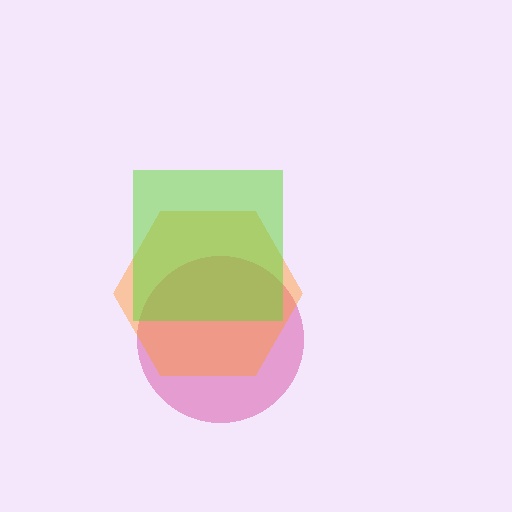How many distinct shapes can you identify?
There are 3 distinct shapes: a magenta circle, an orange hexagon, a lime square.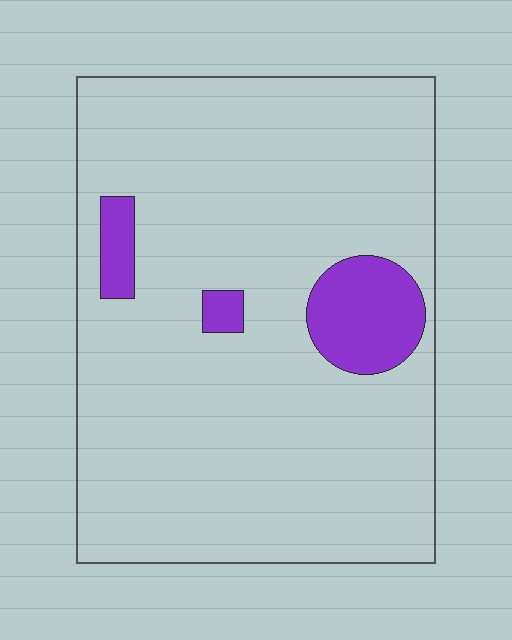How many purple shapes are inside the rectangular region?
3.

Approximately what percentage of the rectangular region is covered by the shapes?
Approximately 10%.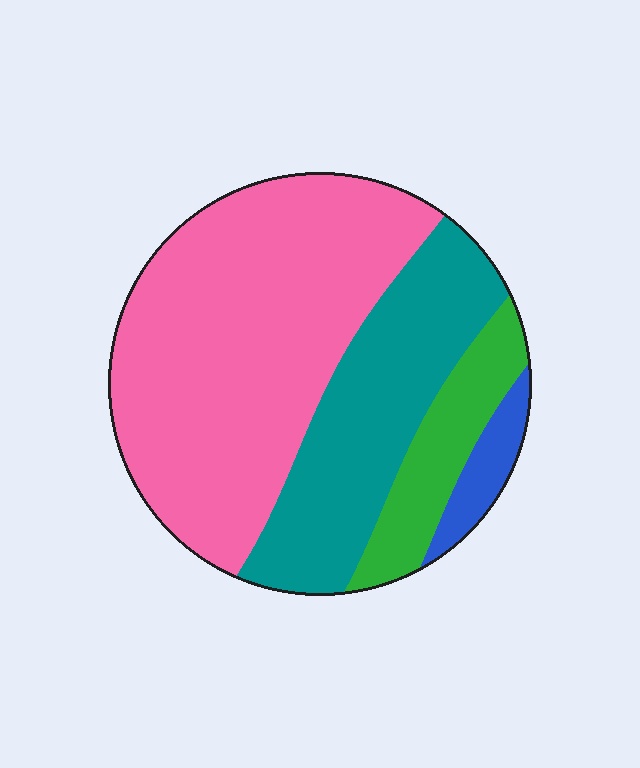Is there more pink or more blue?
Pink.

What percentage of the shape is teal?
Teal takes up between a quarter and a half of the shape.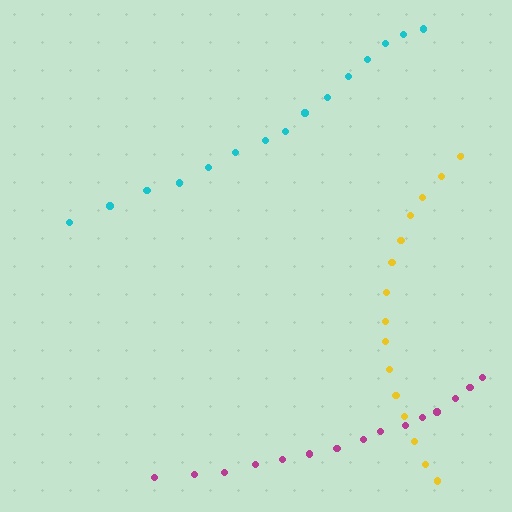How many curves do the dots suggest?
There are 3 distinct paths.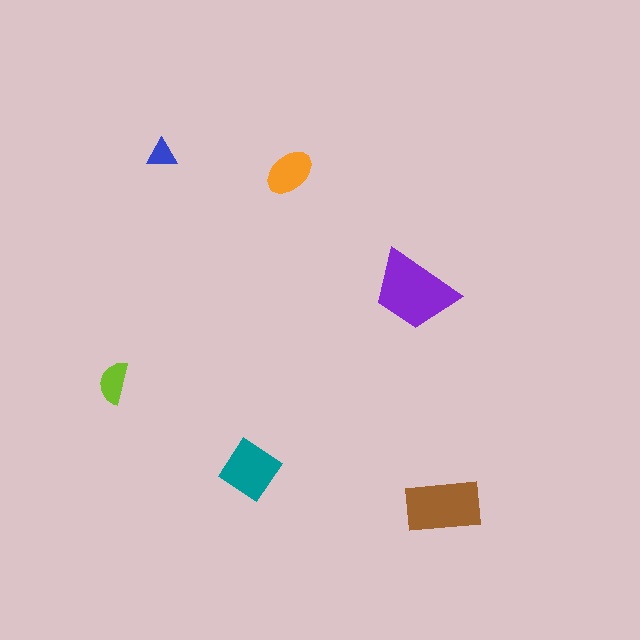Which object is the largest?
The purple trapezoid.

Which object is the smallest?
The blue triangle.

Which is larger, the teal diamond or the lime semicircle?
The teal diamond.